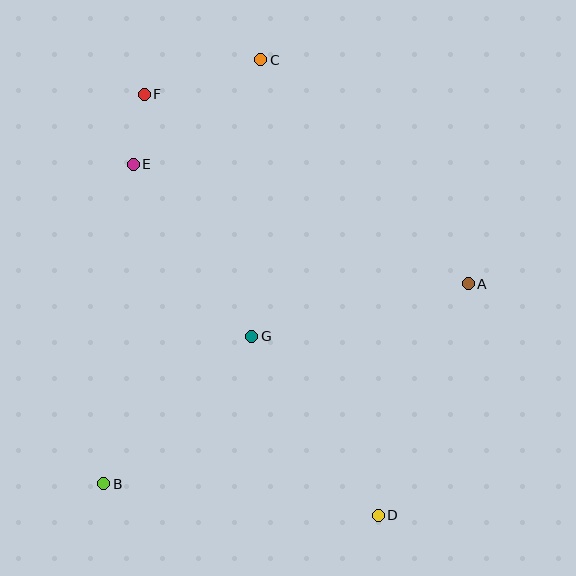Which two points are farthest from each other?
Points D and F are farthest from each other.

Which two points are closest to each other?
Points E and F are closest to each other.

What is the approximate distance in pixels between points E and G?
The distance between E and G is approximately 208 pixels.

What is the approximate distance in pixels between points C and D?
The distance between C and D is approximately 471 pixels.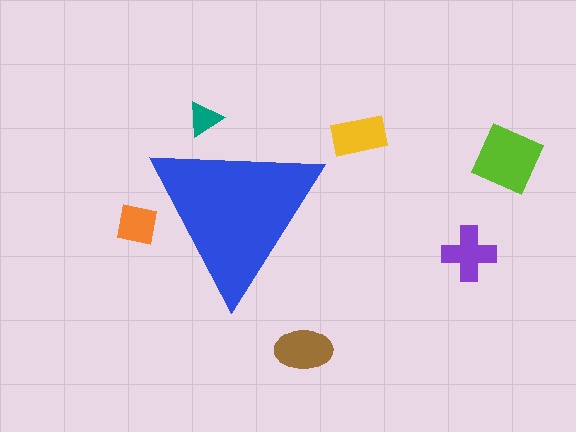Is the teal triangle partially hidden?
Yes, the teal triangle is partially hidden behind the blue triangle.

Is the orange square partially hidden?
Yes, the orange square is partially hidden behind the blue triangle.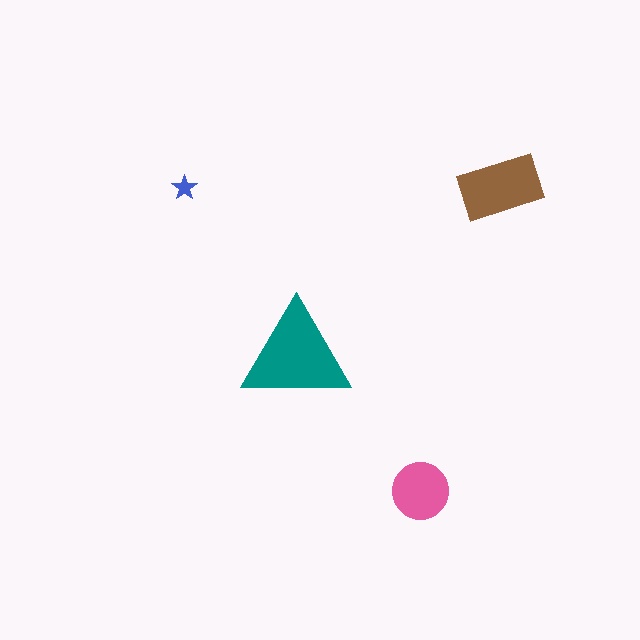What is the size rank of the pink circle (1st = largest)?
3rd.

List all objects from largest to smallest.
The teal triangle, the brown rectangle, the pink circle, the blue star.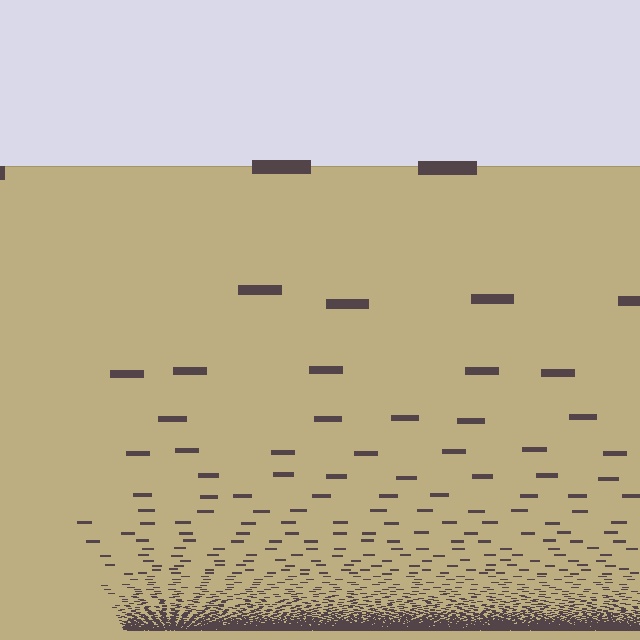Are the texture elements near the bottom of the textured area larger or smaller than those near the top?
Smaller. The gradient is inverted — elements near the bottom are smaller and denser.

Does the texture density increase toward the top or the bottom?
Density increases toward the bottom.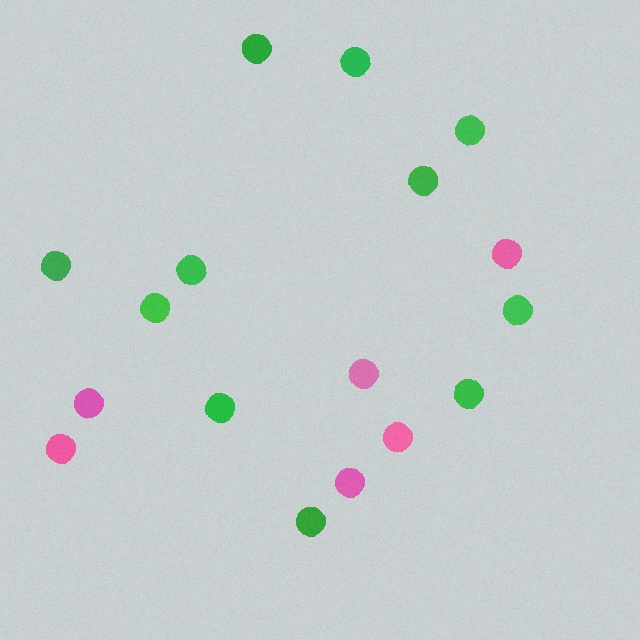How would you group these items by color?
There are 2 groups: one group of pink circles (6) and one group of green circles (11).